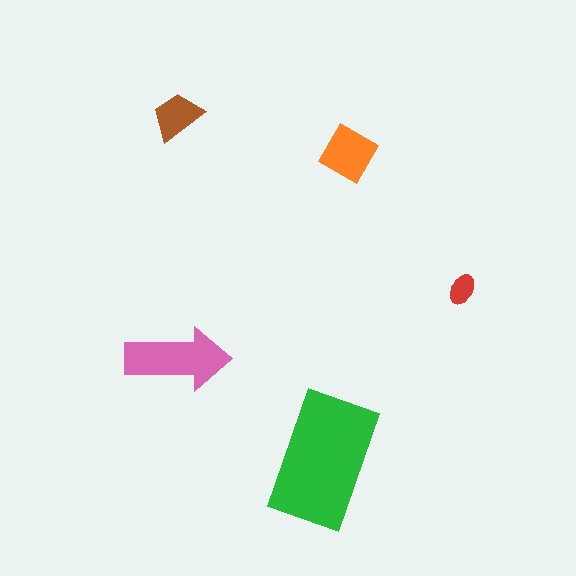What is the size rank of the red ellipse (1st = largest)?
5th.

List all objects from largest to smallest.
The green rectangle, the pink arrow, the orange diamond, the brown trapezoid, the red ellipse.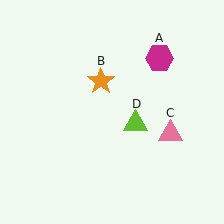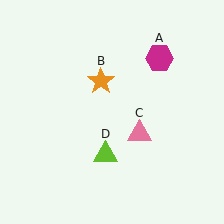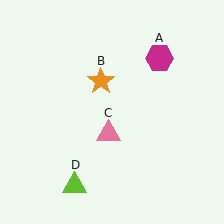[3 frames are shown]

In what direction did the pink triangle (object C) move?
The pink triangle (object C) moved left.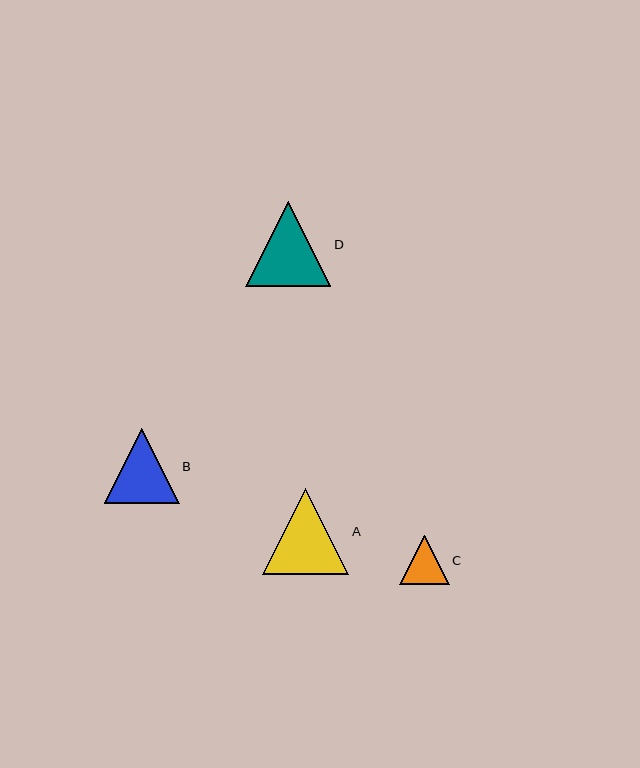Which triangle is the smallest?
Triangle C is the smallest with a size of approximately 49 pixels.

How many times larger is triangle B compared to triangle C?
Triangle B is approximately 1.5 times the size of triangle C.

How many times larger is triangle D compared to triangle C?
Triangle D is approximately 1.7 times the size of triangle C.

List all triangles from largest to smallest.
From largest to smallest: A, D, B, C.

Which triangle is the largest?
Triangle A is the largest with a size of approximately 86 pixels.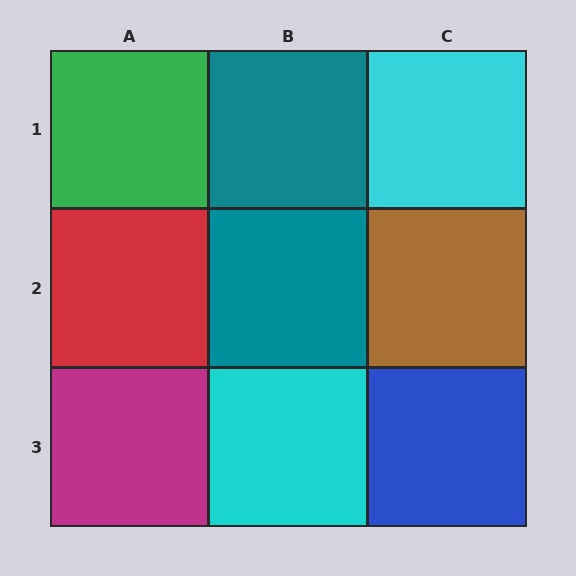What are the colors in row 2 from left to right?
Red, teal, brown.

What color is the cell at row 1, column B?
Teal.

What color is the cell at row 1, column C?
Cyan.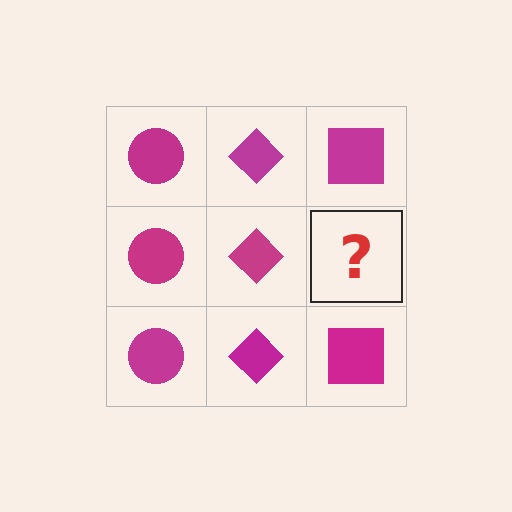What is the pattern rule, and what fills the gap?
The rule is that each column has a consistent shape. The gap should be filled with a magenta square.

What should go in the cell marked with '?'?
The missing cell should contain a magenta square.